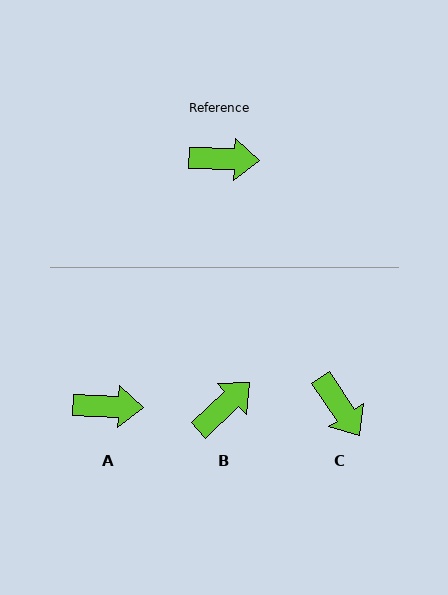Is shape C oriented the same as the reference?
No, it is off by about 54 degrees.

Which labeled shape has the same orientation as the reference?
A.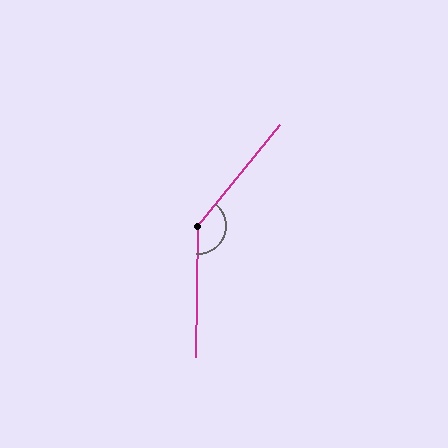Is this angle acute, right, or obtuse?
It is obtuse.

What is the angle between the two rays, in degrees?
Approximately 141 degrees.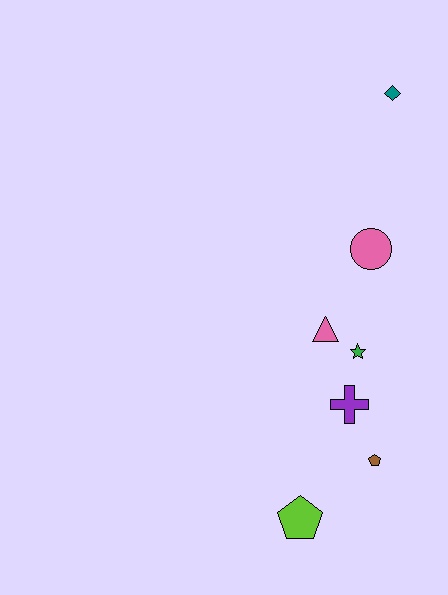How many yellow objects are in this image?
There are no yellow objects.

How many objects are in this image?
There are 7 objects.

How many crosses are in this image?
There is 1 cross.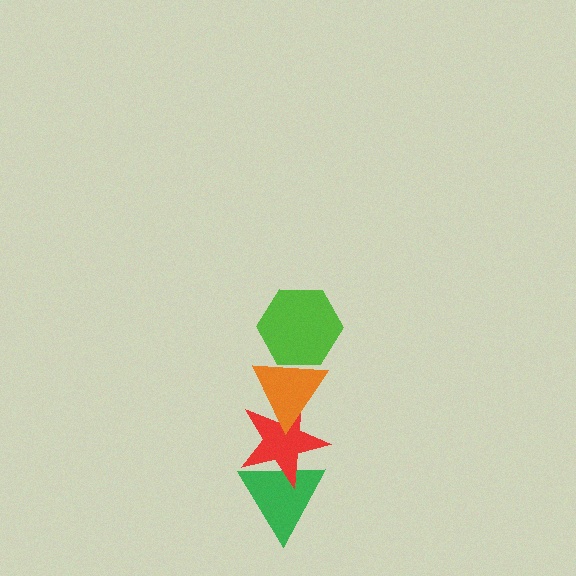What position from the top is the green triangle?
The green triangle is 4th from the top.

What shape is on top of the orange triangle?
The lime hexagon is on top of the orange triangle.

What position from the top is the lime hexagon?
The lime hexagon is 1st from the top.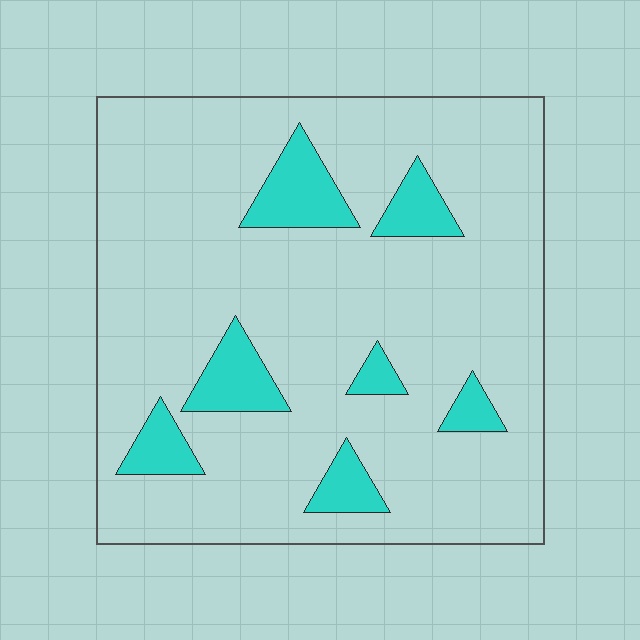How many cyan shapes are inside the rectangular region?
7.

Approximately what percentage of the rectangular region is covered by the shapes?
Approximately 15%.